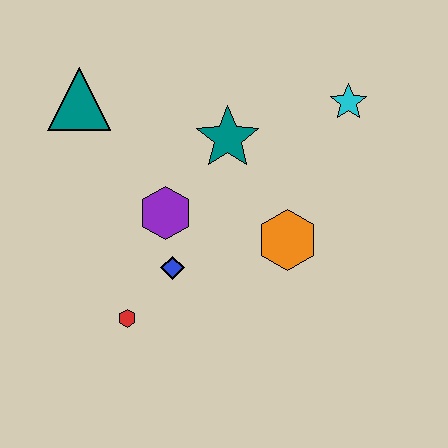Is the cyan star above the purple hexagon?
Yes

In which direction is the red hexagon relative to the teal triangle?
The red hexagon is below the teal triangle.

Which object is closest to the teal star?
The purple hexagon is closest to the teal star.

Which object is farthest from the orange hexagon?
The teal triangle is farthest from the orange hexagon.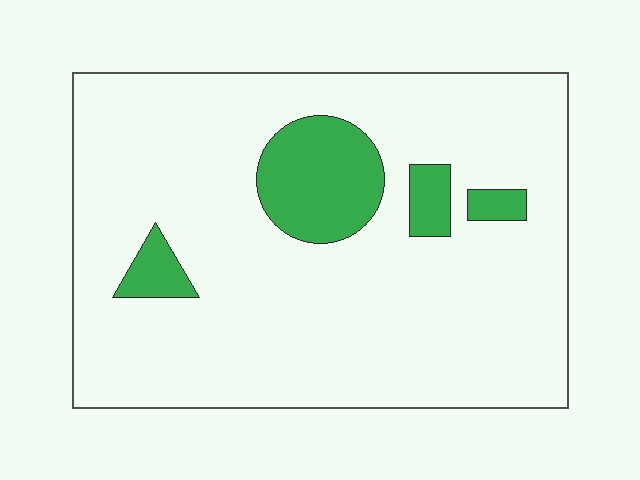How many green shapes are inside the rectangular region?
4.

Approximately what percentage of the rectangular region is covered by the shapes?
Approximately 15%.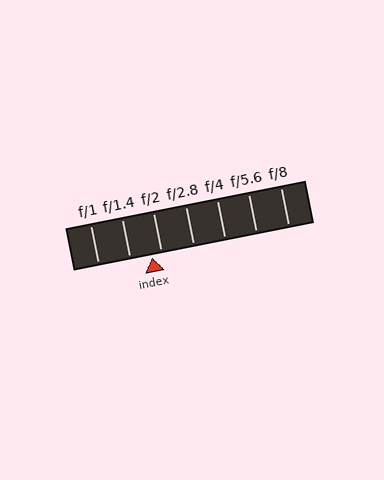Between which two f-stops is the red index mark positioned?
The index mark is between f/1.4 and f/2.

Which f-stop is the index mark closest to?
The index mark is closest to f/2.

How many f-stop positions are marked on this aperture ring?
There are 7 f-stop positions marked.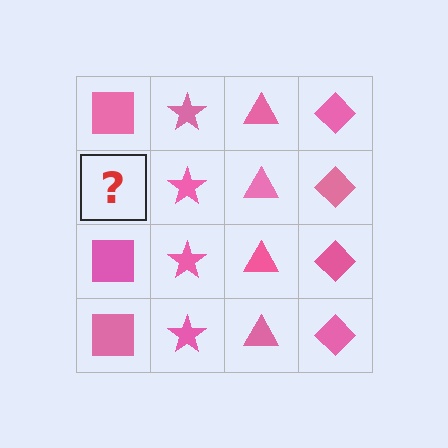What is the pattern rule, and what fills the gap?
The rule is that each column has a consistent shape. The gap should be filled with a pink square.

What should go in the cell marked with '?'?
The missing cell should contain a pink square.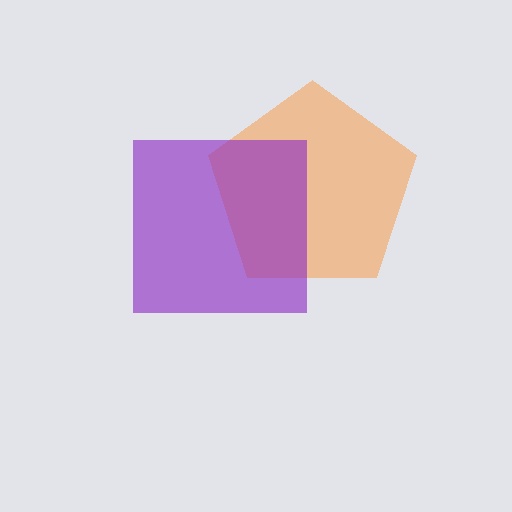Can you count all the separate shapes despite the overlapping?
Yes, there are 2 separate shapes.